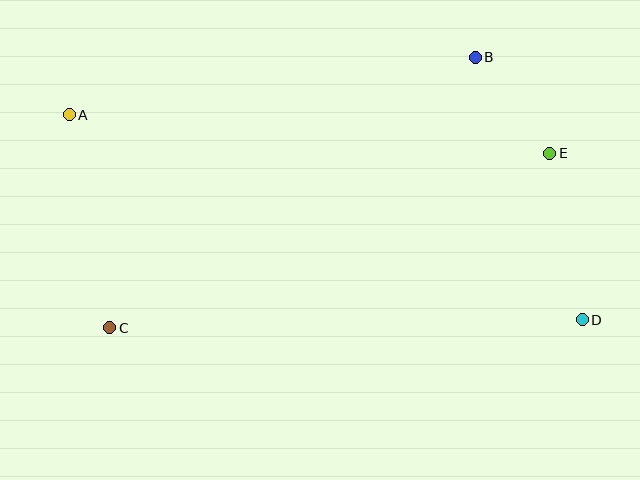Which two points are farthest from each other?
Points A and D are farthest from each other.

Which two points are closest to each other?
Points B and E are closest to each other.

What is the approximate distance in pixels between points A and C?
The distance between A and C is approximately 217 pixels.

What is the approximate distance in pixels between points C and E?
The distance between C and E is approximately 474 pixels.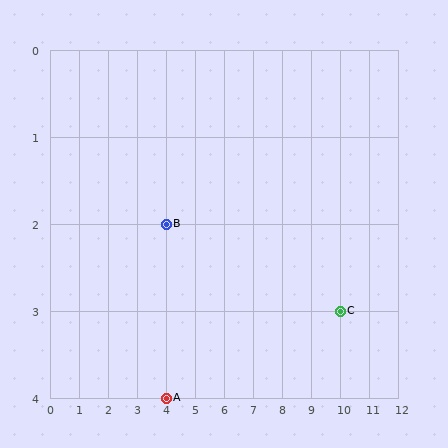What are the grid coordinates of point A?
Point A is at grid coordinates (4, 4).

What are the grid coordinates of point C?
Point C is at grid coordinates (10, 3).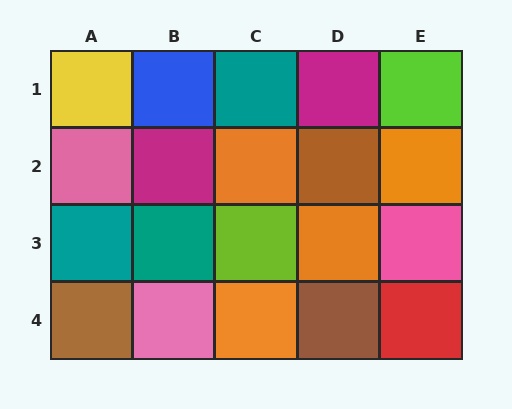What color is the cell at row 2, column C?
Orange.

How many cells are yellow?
1 cell is yellow.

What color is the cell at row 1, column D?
Magenta.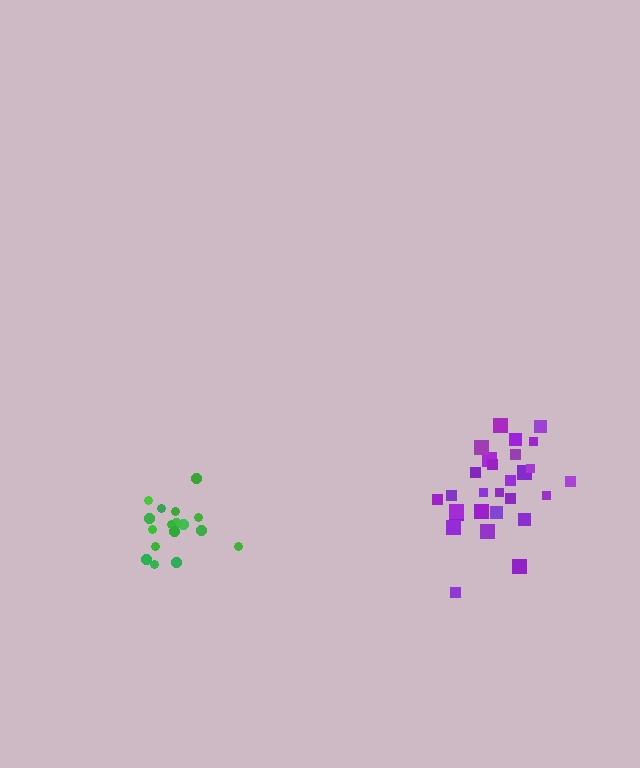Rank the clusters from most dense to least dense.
green, purple.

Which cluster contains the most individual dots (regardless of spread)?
Purple (28).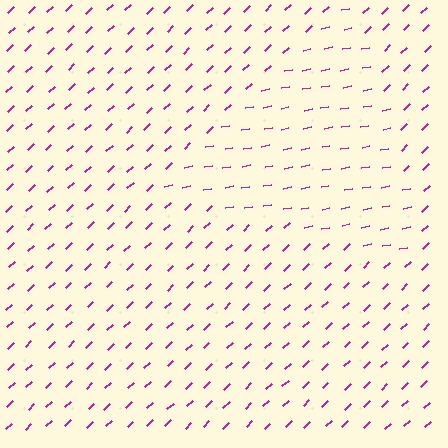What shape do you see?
I see a triangle.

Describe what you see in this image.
The image is filled with small magenta line segments. A triangle region in the image has lines oriented differently from the surrounding lines, creating a visible texture boundary.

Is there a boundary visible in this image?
Yes, there is a texture boundary formed by a change in line orientation.